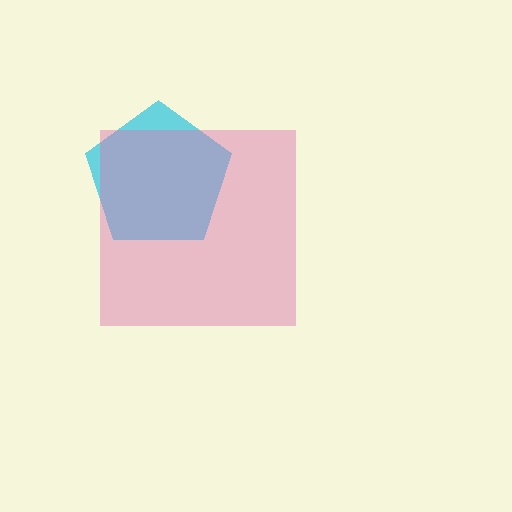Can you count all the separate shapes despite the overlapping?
Yes, there are 2 separate shapes.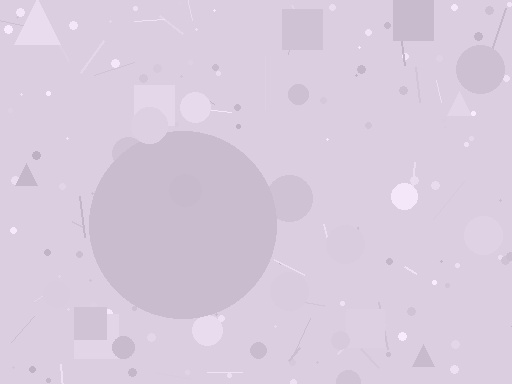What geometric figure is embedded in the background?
A circle is embedded in the background.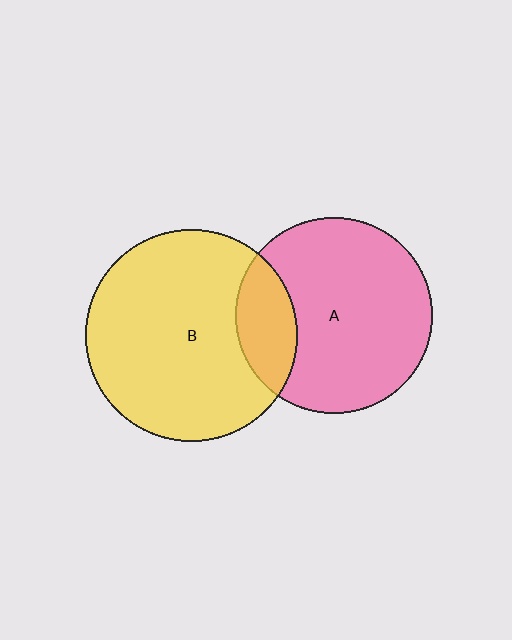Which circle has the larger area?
Circle B (yellow).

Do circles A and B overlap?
Yes.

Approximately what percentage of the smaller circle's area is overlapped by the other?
Approximately 20%.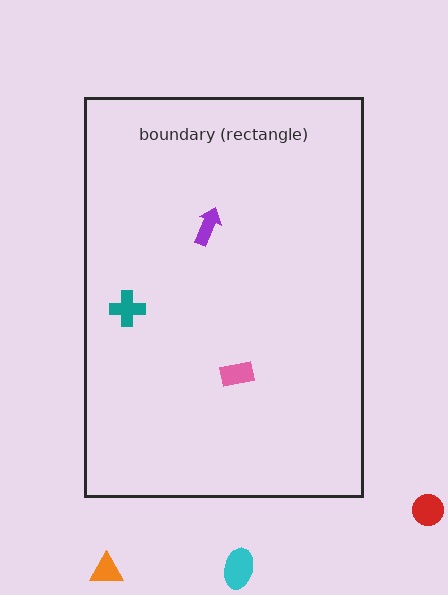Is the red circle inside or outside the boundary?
Outside.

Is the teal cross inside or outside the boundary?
Inside.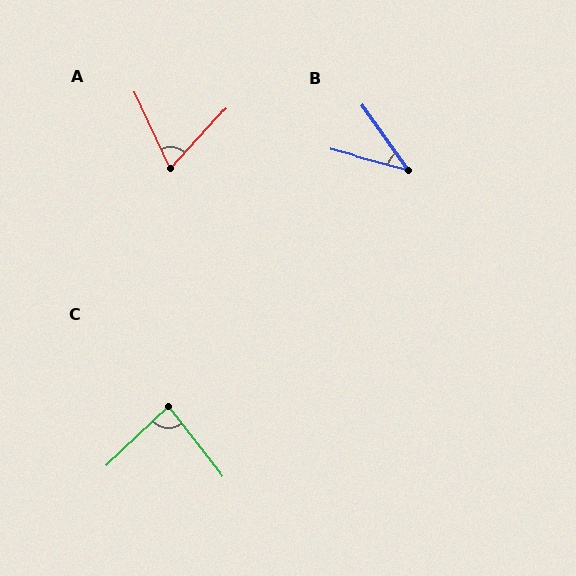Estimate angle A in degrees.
Approximately 67 degrees.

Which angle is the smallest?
B, at approximately 39 degrees.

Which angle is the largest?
C, at approximately 84 degrees.